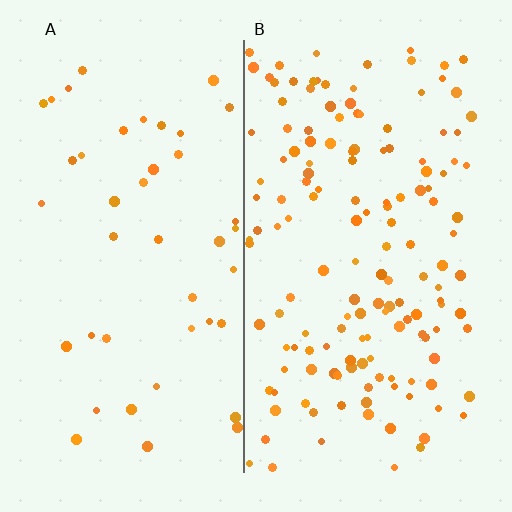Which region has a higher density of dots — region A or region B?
B (the right).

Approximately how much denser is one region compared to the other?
Approximately 3.5× — region B over region A.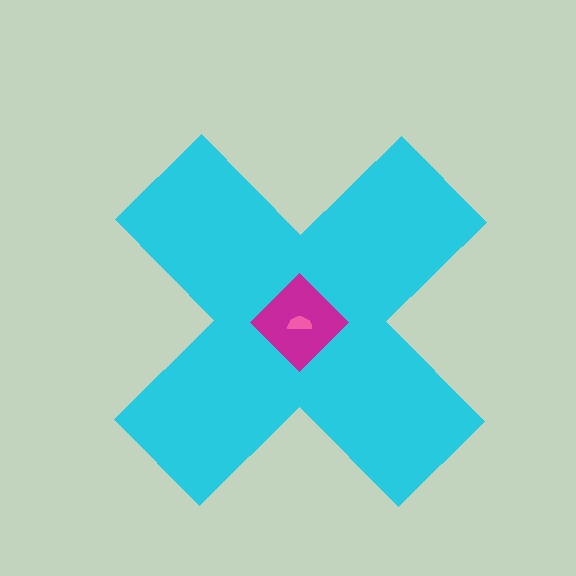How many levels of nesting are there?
3.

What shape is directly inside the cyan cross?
The magenta diamond.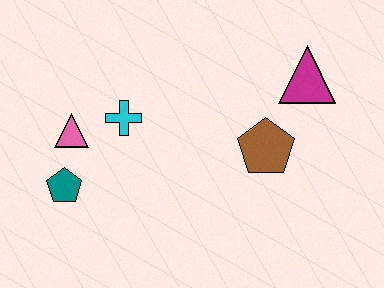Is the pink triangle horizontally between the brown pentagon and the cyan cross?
No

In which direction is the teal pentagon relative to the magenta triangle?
The teal pentagon is to the left of the magenta triangle.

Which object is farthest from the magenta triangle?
The teal pentagon is farthest from the magenta triangle.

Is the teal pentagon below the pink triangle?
Yes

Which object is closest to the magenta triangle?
The brown pentagon is closest to the magenta triangle.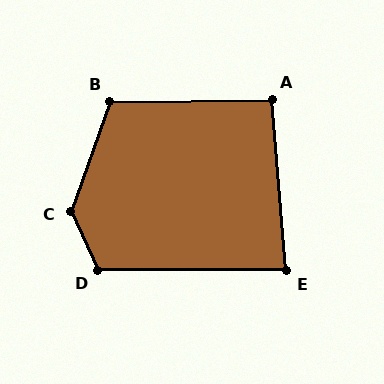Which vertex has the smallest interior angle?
E, at approximately 85 degrees.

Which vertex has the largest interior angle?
C, at approximately 136 degrees.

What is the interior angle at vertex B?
Approximately 110 degrees (obtuse).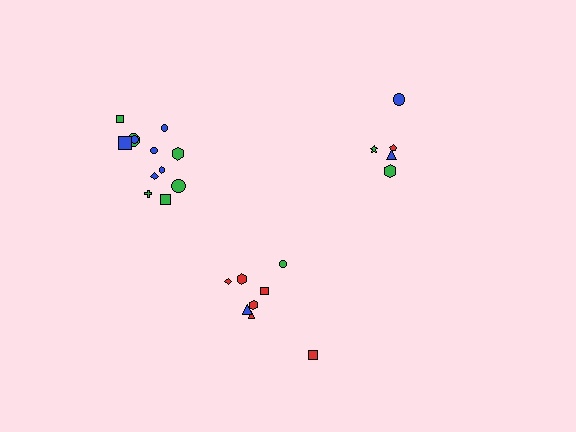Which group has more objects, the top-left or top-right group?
The top-left group.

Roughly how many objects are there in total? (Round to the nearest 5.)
Roughly 25 objects in total.